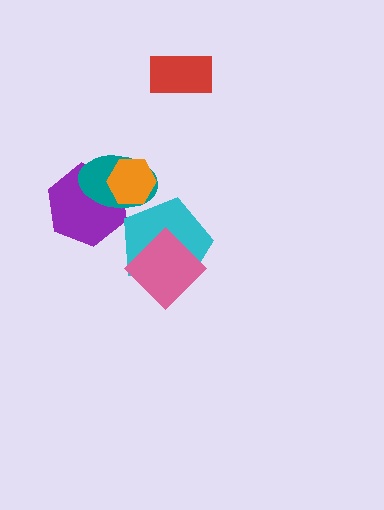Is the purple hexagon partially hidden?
Yes, it is partially covered by another shape.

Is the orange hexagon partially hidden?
No, no other shape covers it.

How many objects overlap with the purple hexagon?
2 objects overlap with the purple hexagon.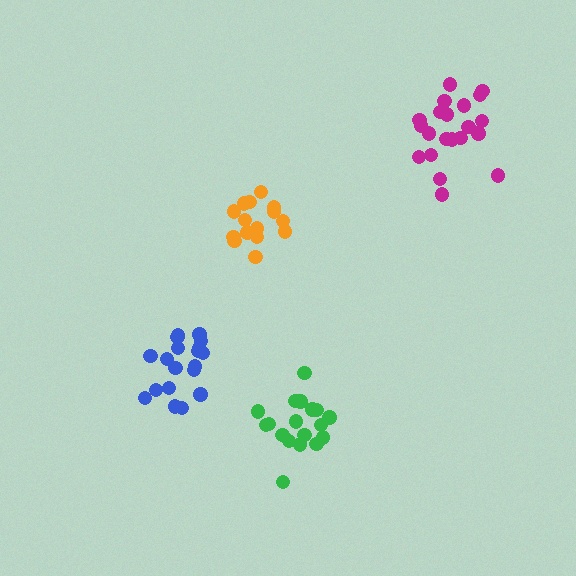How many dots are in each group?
Group 1: 19 dots, Group 2: 21 dots, Group 3: 15 dots, Group 4: 18 dots (73 total).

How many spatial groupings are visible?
There are 4 spatial groupings.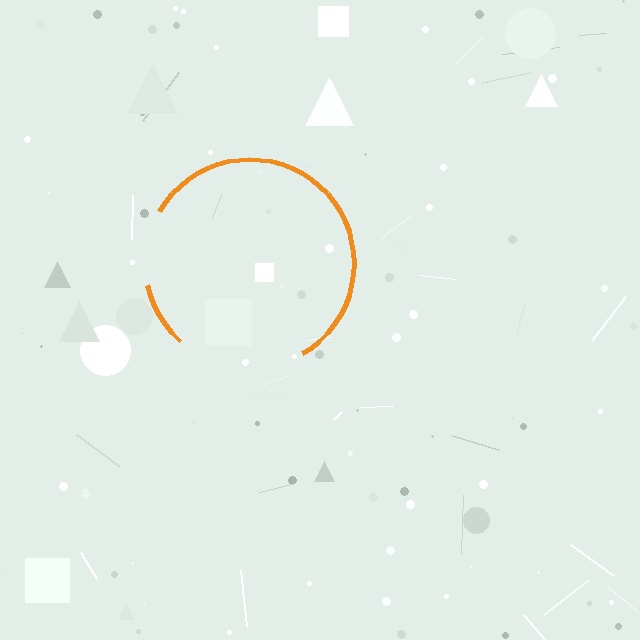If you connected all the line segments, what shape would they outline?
They would outline a circle.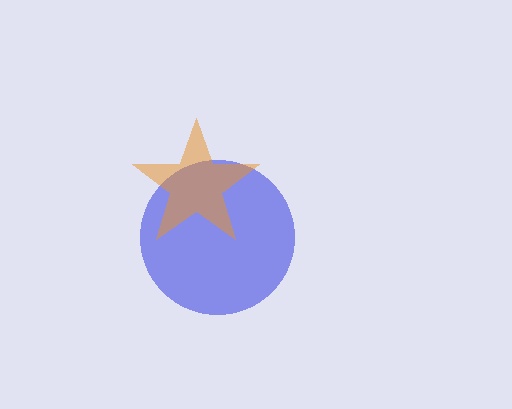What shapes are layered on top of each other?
The layered shapes are: a blue circle, an orange star.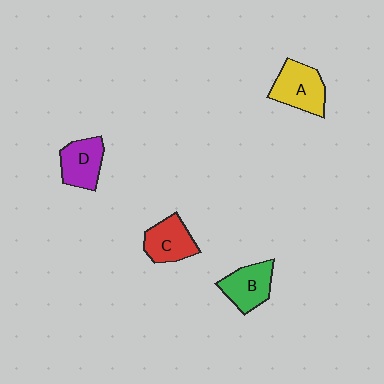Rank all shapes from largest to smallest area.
From largest to smallest: A (yellow), B (green), C (red), D (purple).